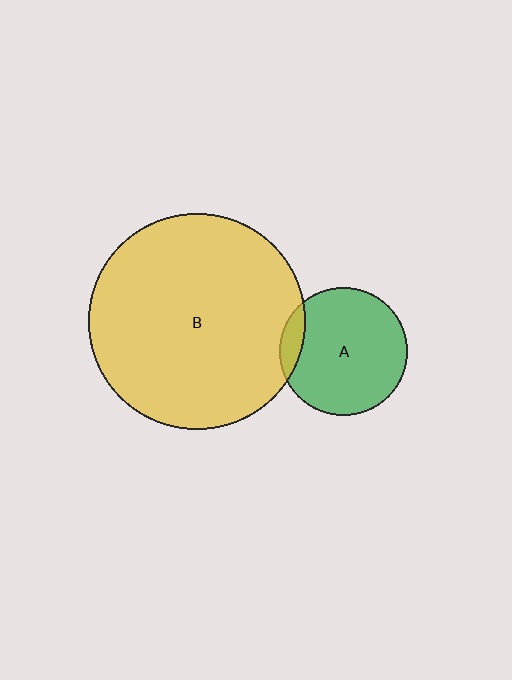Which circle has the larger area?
Circle B (yellow).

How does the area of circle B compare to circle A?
Approximately 2.9 times.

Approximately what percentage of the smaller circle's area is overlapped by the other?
Approximately 10%.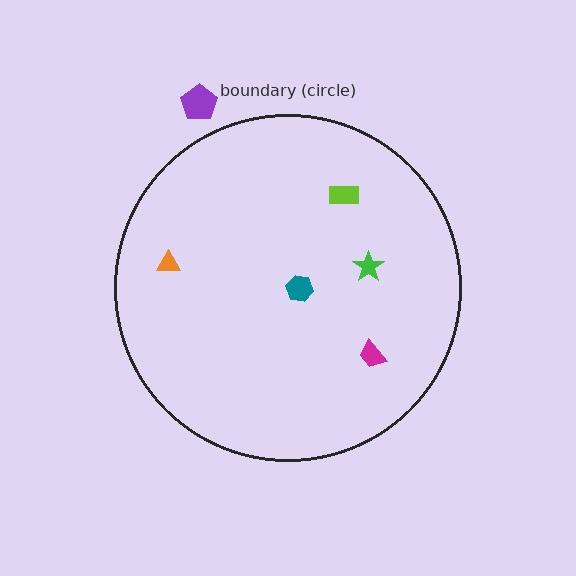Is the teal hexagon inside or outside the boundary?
Inside.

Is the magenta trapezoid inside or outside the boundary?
Inside.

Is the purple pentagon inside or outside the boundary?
Outside.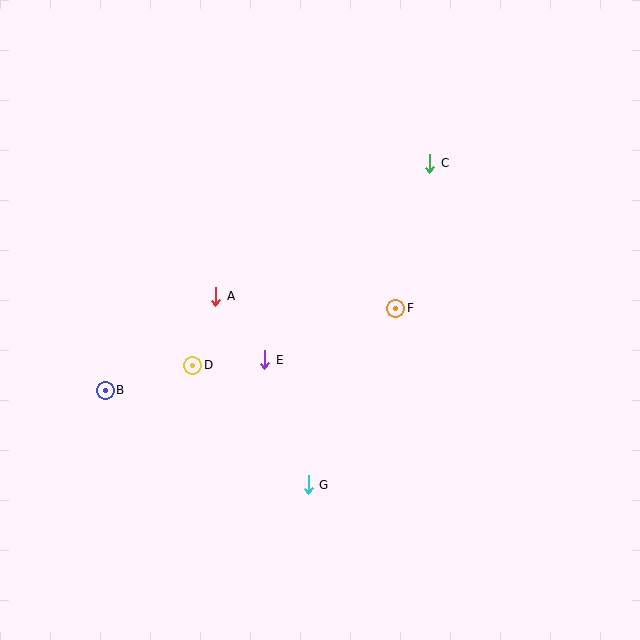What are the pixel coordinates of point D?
Point D is at (193, 365).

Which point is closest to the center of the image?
Point E at (265, 360) is closest to the center.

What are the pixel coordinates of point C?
Point C is at (430, 163).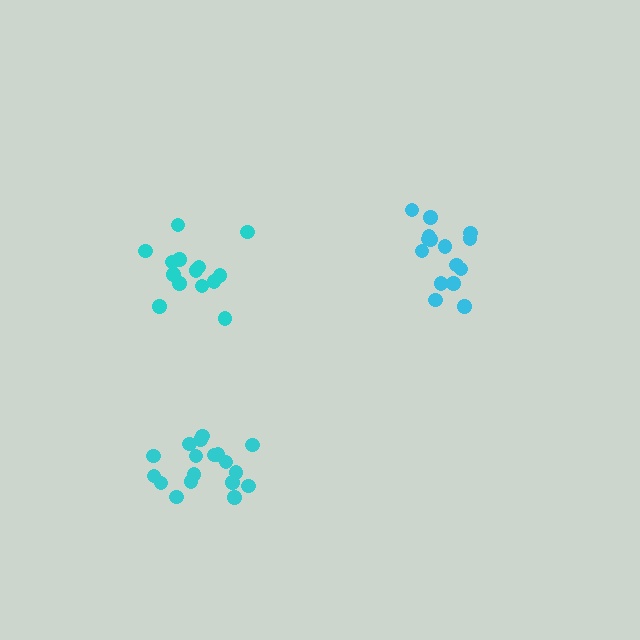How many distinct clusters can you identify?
There are 3 distinct clusters.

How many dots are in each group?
Group 1: 18 dots, Group 2: 15 dots, Group 3: 14 dots (47 total).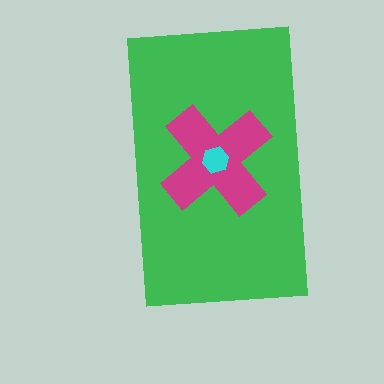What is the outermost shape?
The green rectangle.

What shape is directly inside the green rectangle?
The magenta cross.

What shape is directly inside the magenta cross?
The cyan hexagon.